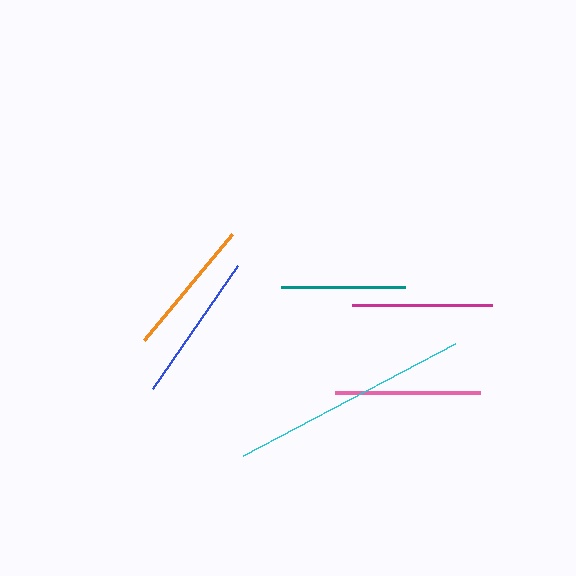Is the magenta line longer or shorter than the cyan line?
The cyan line is longer than the magenta line.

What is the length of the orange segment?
The orange segment is approximately 138 pixels long.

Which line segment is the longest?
The cyan line is the longest at approximately 240 pixels.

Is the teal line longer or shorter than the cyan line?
The cyan line is longer than the teal line.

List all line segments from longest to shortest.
From longest to shortest: cyan, blue, pink, magenta, orange, teal.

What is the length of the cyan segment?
The cyan segment is approximately 240 pixels long.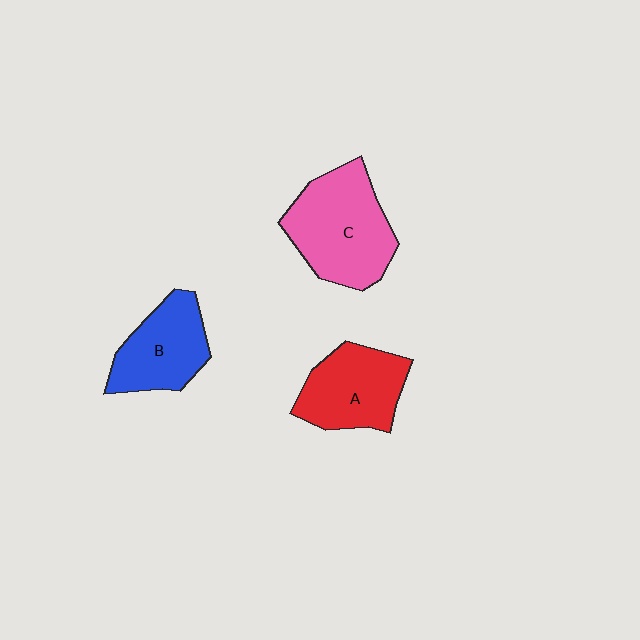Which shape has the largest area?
Shape C (pink).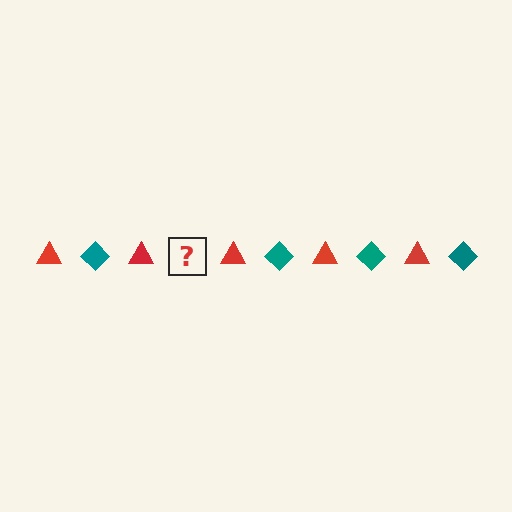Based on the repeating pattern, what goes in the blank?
The blank should be a teal diamond.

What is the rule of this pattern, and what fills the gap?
The rule is that the pattern alternates between red triangle and teal diamond. The gap should be filled with a teal diamond.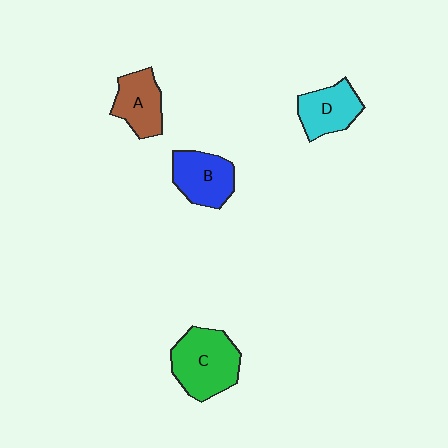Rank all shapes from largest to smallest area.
From largest to smallest: C (green), B (blue), D (cyan), A (brown).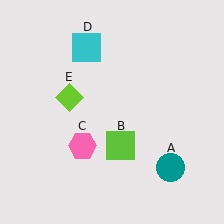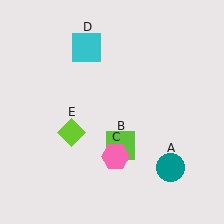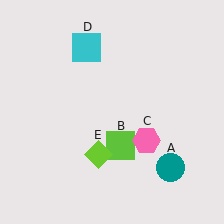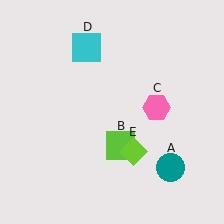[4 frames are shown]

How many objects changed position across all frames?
2 objects changed position: pink hexagon (object C), lime diamond (object E).